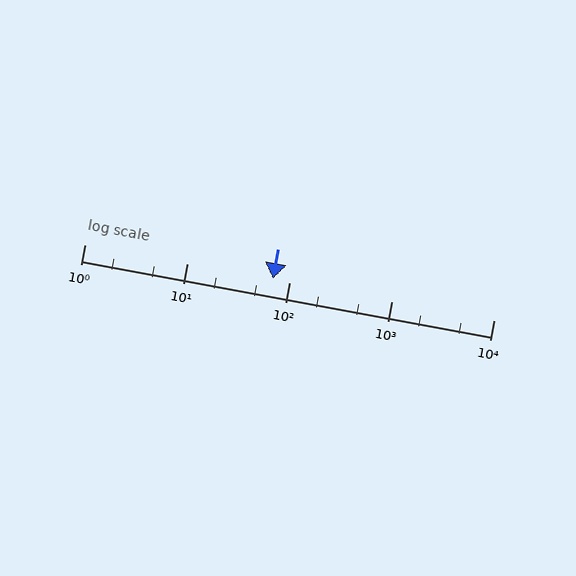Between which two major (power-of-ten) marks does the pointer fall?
The pointer is between 10 and 100.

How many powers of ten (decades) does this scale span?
The scale spans 4 decades, from 1 to 10000.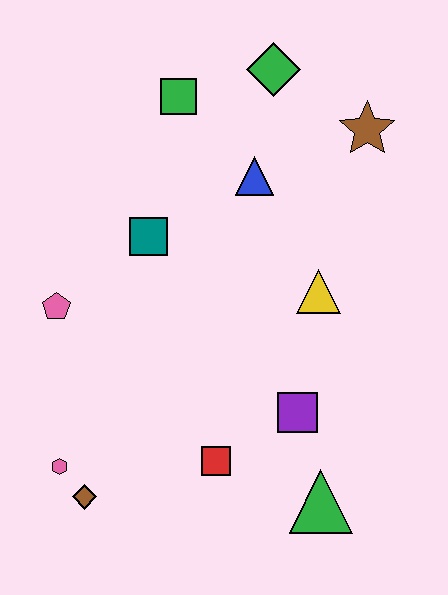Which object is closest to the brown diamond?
The pink hexagon is closest to the brown diamond.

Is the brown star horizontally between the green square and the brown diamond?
No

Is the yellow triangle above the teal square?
No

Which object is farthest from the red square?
The green diamond is farthest from the red square.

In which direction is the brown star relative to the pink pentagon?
The brown star is to the right of the pink pentagon.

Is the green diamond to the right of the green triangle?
No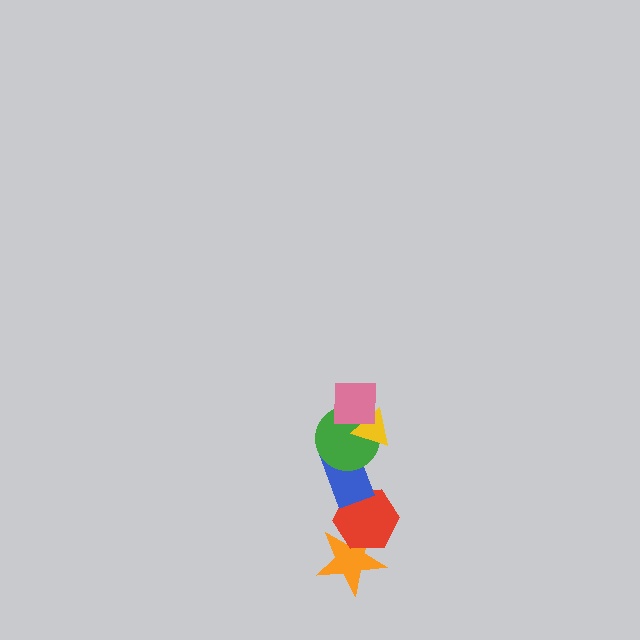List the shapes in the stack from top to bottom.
From top to bottom: the pink square, the yellow triangle, the green circle, the blue rectangle, the red hexagon, the orange star.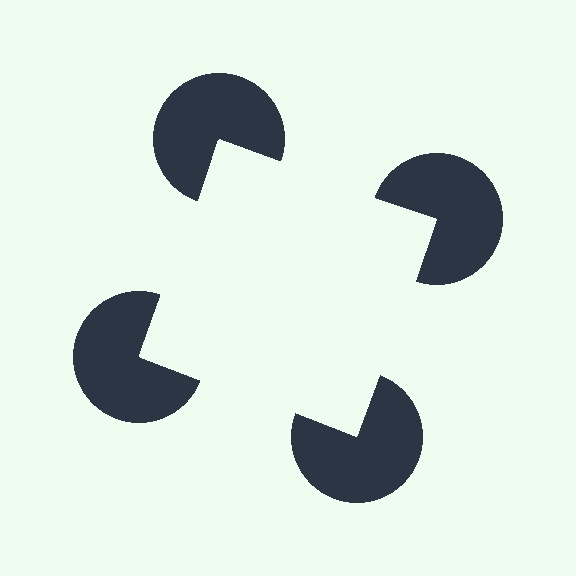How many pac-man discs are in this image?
There are 4 — one at each vertex of the illusory square.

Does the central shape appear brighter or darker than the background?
It typically appears slightly brighter than the background, even though no actual brightness change is drawn.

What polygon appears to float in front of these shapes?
An illusory square — its edges are inferred from the aligned wedge cuts in the pac-man discs, not physically drawn.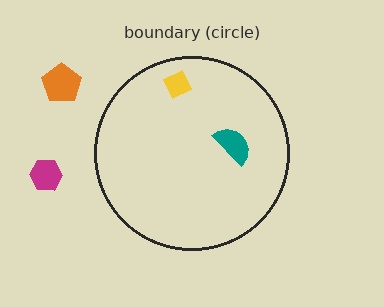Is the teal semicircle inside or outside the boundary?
Inside.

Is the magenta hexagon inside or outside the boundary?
Outside.